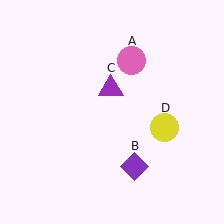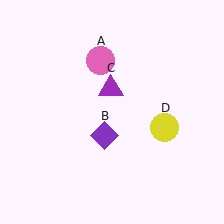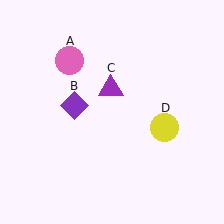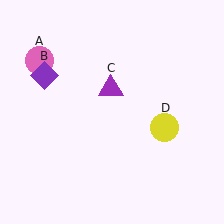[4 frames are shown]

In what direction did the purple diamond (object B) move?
The purple diamond (object B) moved up and to the left.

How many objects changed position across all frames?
2 objects changed position: pink circle (object A), purple diamond (object B).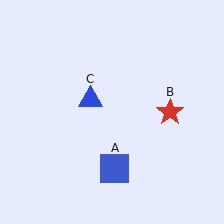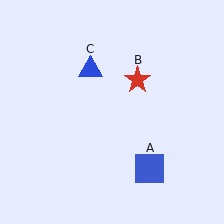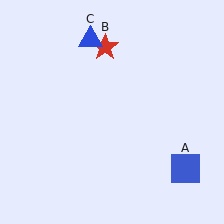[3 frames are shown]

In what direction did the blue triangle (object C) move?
The blue triangle (object C) moved up.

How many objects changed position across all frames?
3 objects changed position: blue square (object A), red star (object B), blue triangle (object C).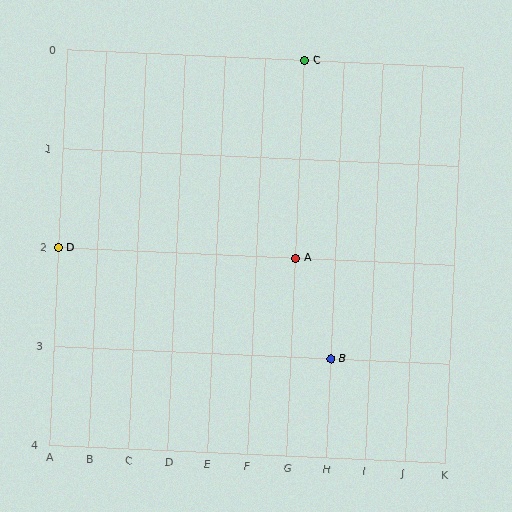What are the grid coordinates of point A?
Point A is at grid coordinates (G, 2).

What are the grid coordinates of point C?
Point C is at grid coordinates (G, 0).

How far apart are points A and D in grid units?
Points A and D are 6 columns apart.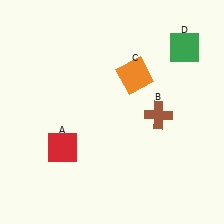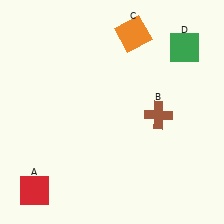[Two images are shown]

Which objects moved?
The objects that moved are: the red square (A), the orange square (C).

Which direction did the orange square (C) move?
The orange square (C) moved up.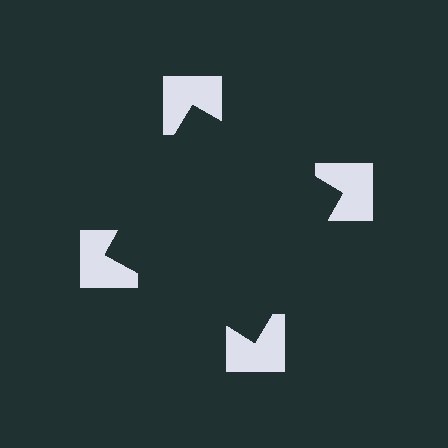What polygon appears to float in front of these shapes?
An illusory square — its edges are inferred from the aligned wedge cuts in the notched squares, not physically drawn.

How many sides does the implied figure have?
4 sides.